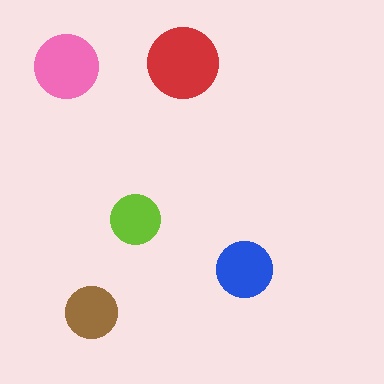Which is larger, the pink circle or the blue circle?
The pink one.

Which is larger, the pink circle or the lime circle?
The pink one.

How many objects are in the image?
There are 5 objects in the image.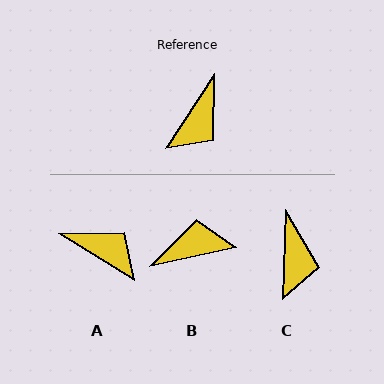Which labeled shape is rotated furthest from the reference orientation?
B, about 136 degrees away.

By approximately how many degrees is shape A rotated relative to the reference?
Approximately 91 degrees counter-clockwise.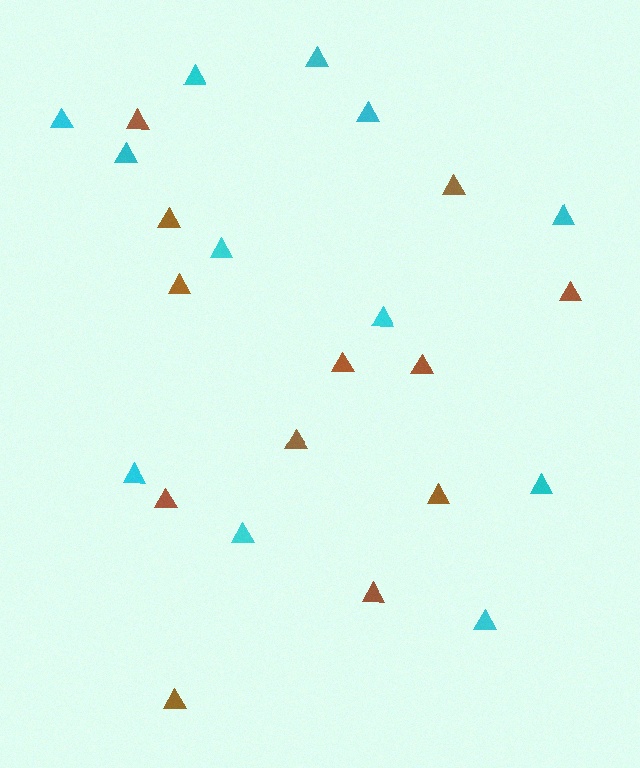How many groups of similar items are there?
There are 2 groups: one group of brown triangles (12) and one group of cyan triangles (12).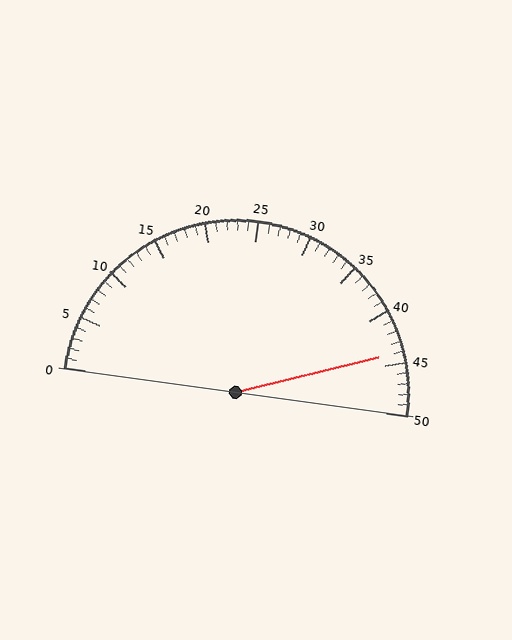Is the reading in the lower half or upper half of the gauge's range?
The reading is in the upper half of the range (0 to 50).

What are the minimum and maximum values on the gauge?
The gauge ranges from 0 to 50.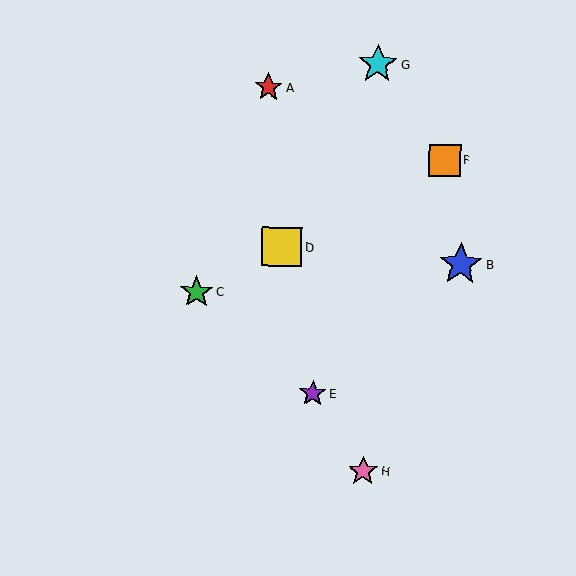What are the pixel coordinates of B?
Object B is at (461, 264).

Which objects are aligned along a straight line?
Objects C, D, F are aligned along a straight line.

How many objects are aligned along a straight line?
3 objects (C, D, F) are aligned along a straight line.